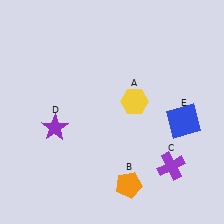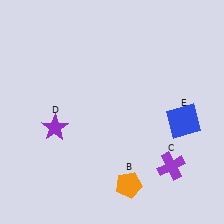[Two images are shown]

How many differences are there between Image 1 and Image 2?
There is 1 difference between the two images.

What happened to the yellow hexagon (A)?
The yellow hexagon (A) was removed in Image 2. It was in the top-right area of Image 1.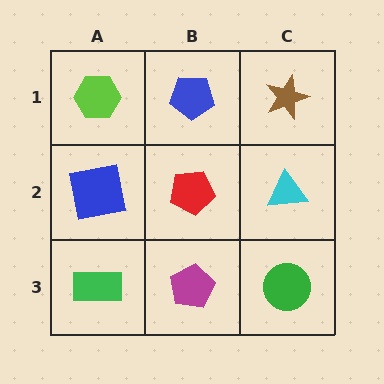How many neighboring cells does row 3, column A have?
2.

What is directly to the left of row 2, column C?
A red pentagon.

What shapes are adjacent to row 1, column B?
A red pentagon (row 2, column B), a lime hexagon (row 1, column A), a brown star (row 1, column C).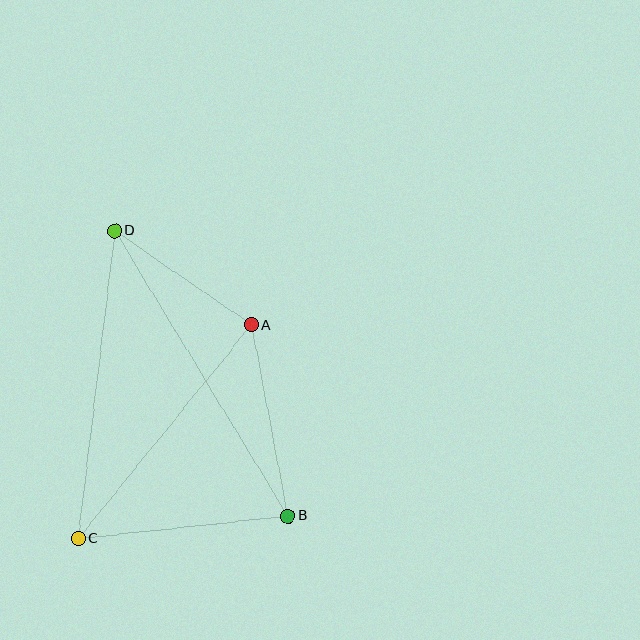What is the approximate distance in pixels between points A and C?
The distance between A and C is approximately 275 pixels.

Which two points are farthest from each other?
Points B and D are farthest from each other.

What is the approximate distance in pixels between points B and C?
The distance between B and C is approximately 211 pixels.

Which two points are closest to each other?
Points A and D are closest to each other.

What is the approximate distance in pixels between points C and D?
The distance between C and D is approximately 310 pixels.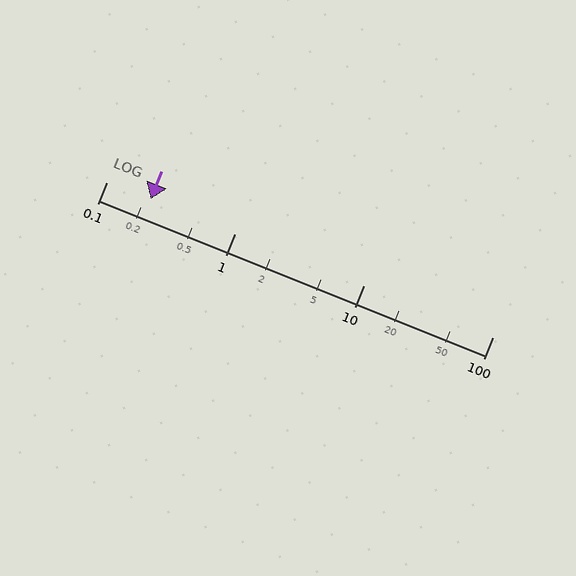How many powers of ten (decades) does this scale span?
The scale spans 3 decades, from 0.1 to 100.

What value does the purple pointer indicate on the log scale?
The pointer indicates approximately 0.22.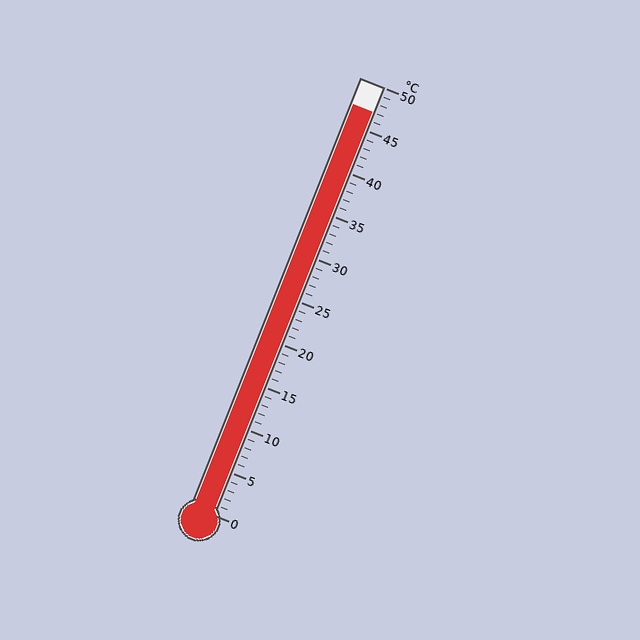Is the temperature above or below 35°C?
The temperature is above 35°C.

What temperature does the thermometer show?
The thermometer shows approximately 47°C.